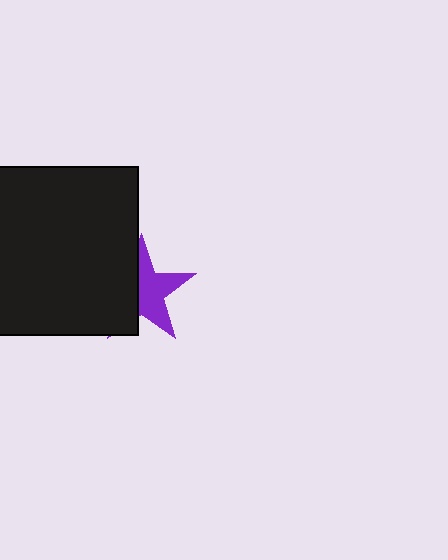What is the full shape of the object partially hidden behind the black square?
The partially hidden object is a purple star.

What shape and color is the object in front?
The object in front is a black square.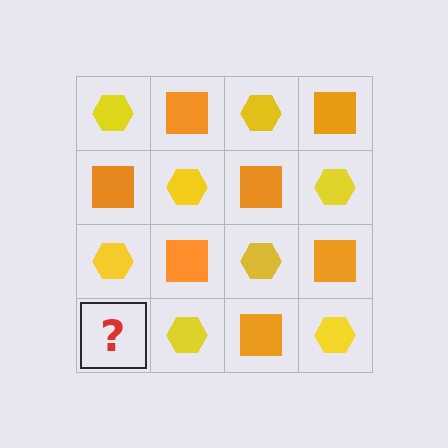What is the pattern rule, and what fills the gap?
The rule is that it alternates yellow hexagon and orange square in a checkerboard pattern. The gap should be filled with an orange square.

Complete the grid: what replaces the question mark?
The question mark should be replaced with an orange square.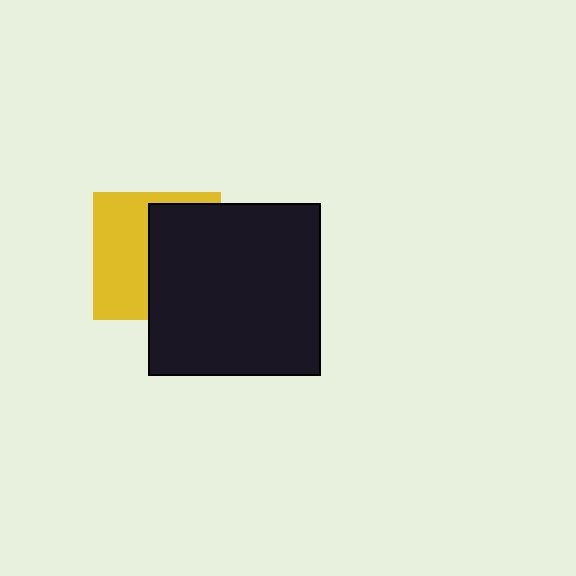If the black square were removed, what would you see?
You would see the complete yellow square.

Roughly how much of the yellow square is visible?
About half of it is visible (roughly 48%).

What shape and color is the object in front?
The object in front is a black square.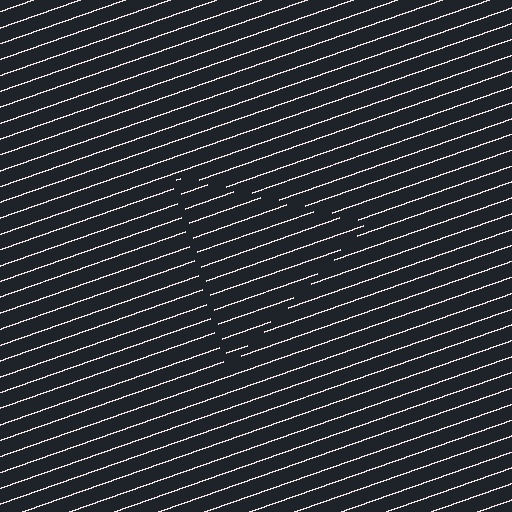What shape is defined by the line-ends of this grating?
An illusory triangle. The interior of the shape contains the same grating, shifted by half a period — the contour is defined by the phase discontinuity where line-ends from the inner and outer gratings abut.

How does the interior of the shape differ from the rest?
The interior of the shape contains the same grating, shifted by half a period — the contour is defined by the phase discontinuity where line-ends from the inner and outer gratings abut.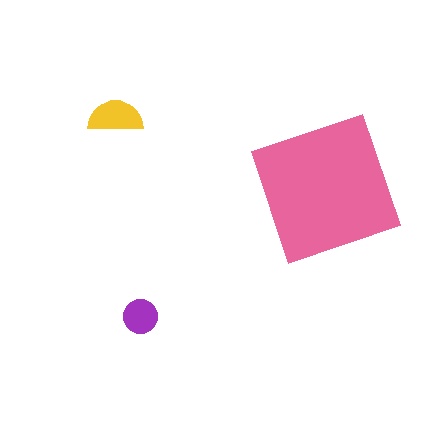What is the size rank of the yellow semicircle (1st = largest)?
2nd.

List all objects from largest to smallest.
The pink square, the yellow semicircle, the purple circle.